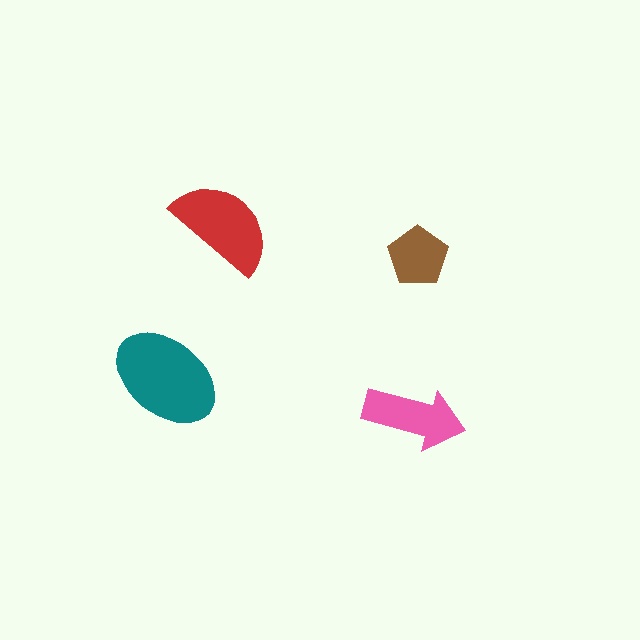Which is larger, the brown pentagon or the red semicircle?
The red semicircle.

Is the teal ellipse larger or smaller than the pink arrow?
Larger.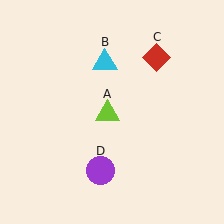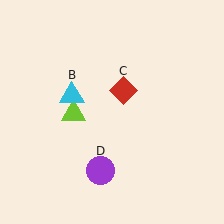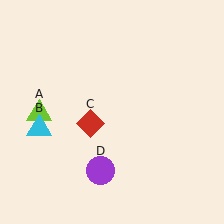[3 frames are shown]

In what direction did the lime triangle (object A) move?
The lime triangle (object A) moved left.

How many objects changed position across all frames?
3 objects changed position: lime triangle (object A), cyan triangle (object B), red diamond (object C).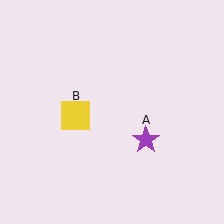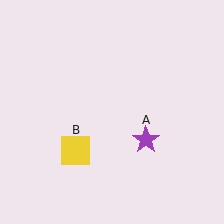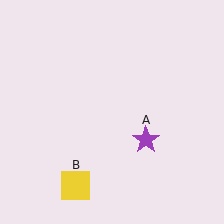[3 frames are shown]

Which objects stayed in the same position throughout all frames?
Purple star (object A) remained stationary.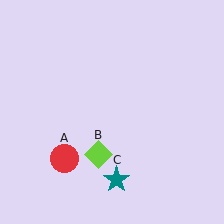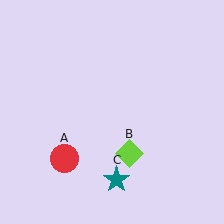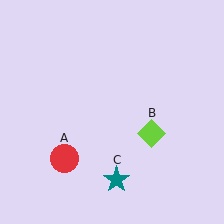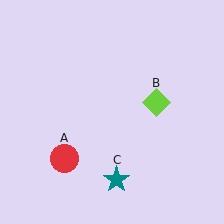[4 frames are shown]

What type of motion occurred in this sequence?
The lime diamond (object B) rotated counterclockwise around the center of the scene.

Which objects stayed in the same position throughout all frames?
Red circle (object A) and teal star (object C) remained stationary.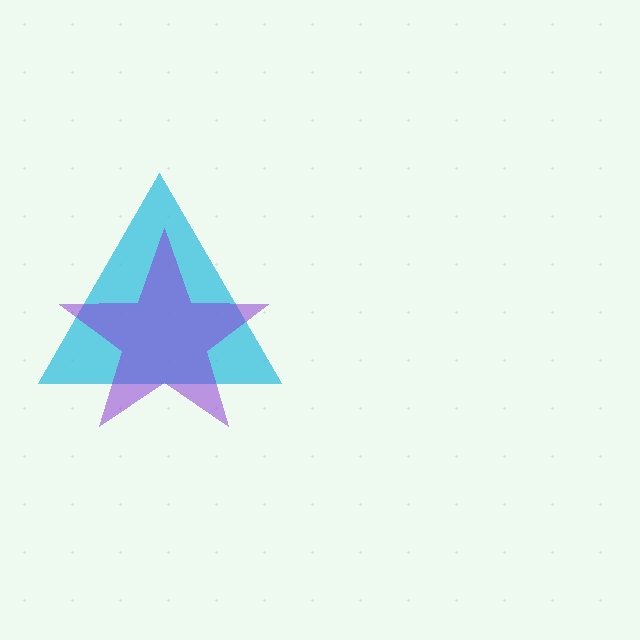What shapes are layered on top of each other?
The layered shapes are: a cyan triangle, a purple star.